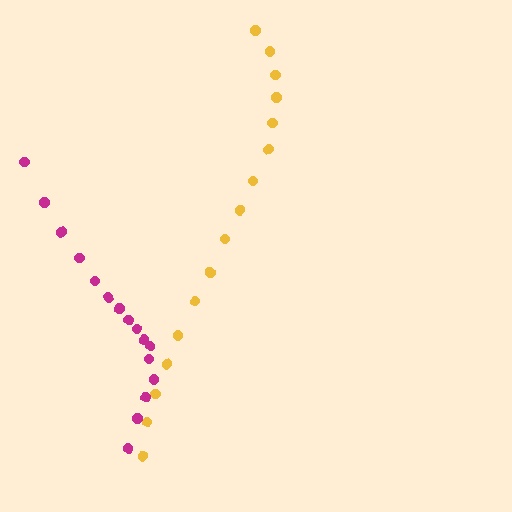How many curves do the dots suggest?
There are 2 distinct paths.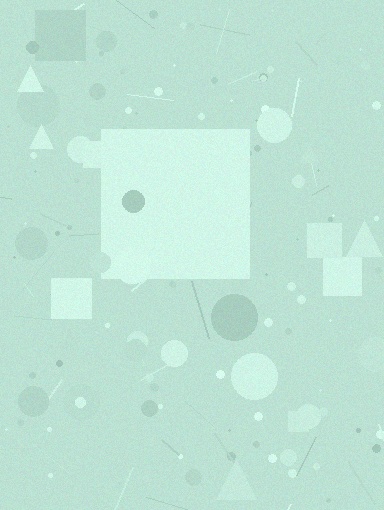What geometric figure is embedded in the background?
A square is embedded in the background.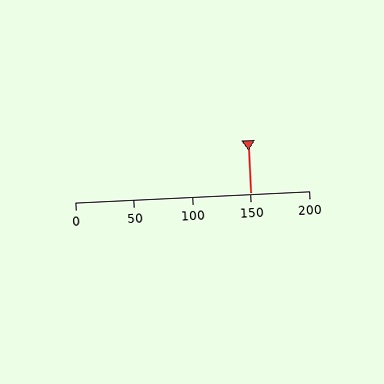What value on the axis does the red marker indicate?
The marker indicates approximately 150.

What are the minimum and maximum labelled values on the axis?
The axis runs from 0 to 200.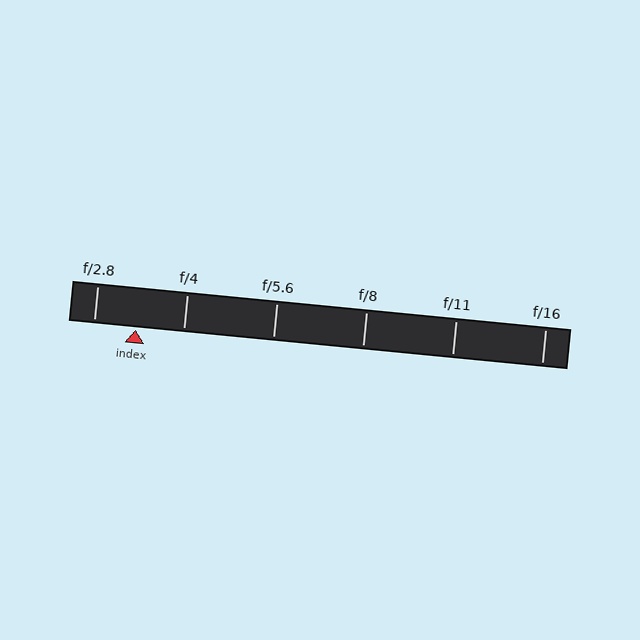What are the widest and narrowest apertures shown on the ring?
The widest aperture shown is f/2.8 and the narrowest is f/16.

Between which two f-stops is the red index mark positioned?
The index mark is between f/2.8 and f/4.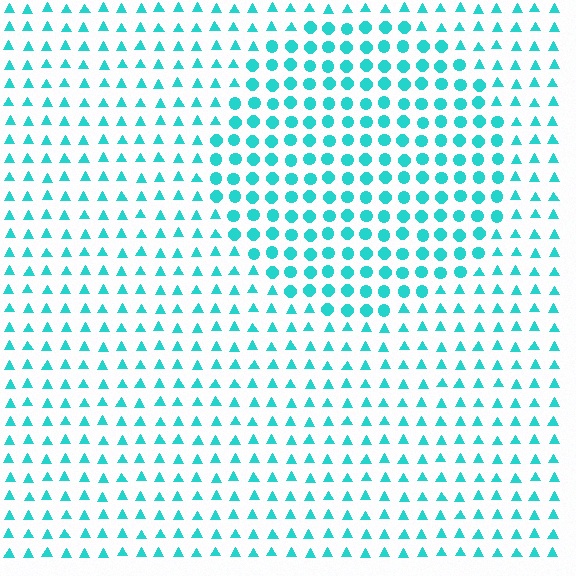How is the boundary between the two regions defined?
The boundary is defined by a change in element shape: circles inside vs. triangles outside. All elements share the same color and spacing.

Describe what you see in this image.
The image is filled with small cyan elements arranged in a uniform grid. A circle-shaped region contains circles, while the surrounding area contains triangles. The boundary is defined purely by the change in element shape.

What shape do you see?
I see a circle.